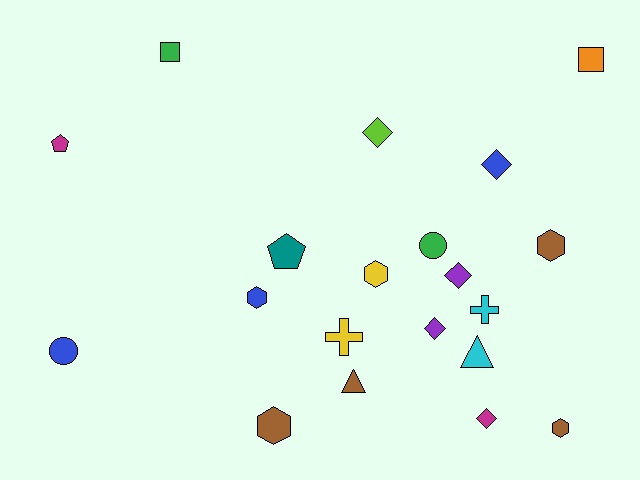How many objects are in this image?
There are 20 objects.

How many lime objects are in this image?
There is 1 lime object.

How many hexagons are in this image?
There are 5 hexagons.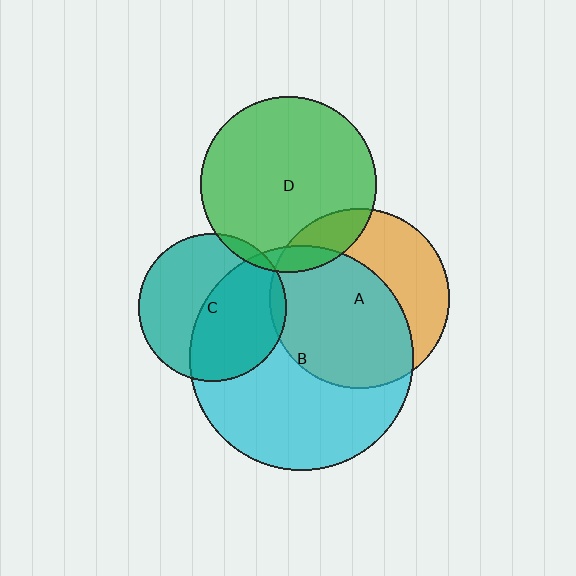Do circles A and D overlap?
Yes.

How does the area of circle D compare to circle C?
Approximately 1.4 times.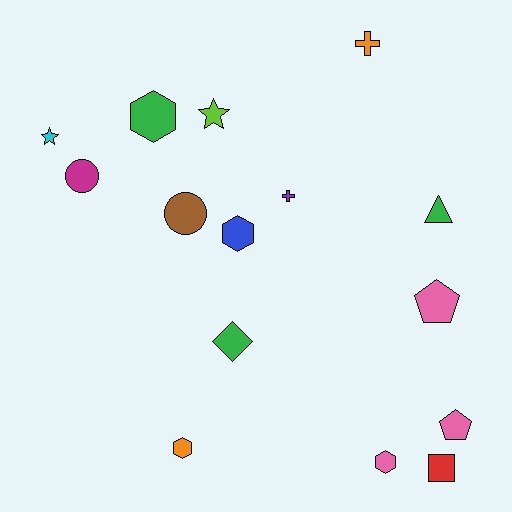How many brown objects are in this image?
There is 1 brown object.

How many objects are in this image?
There are 15 objects.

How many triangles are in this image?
There is 1 triangle.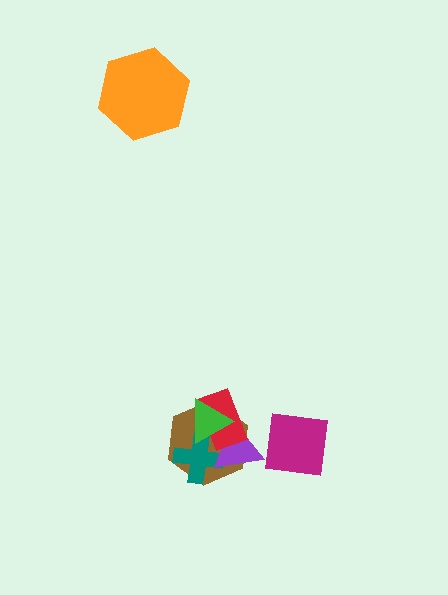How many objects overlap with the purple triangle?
5 objects overlap with the purple triangle.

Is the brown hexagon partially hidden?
Yes, it is partially covered by another shape.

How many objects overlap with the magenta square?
1 object overlaps with the magenta square.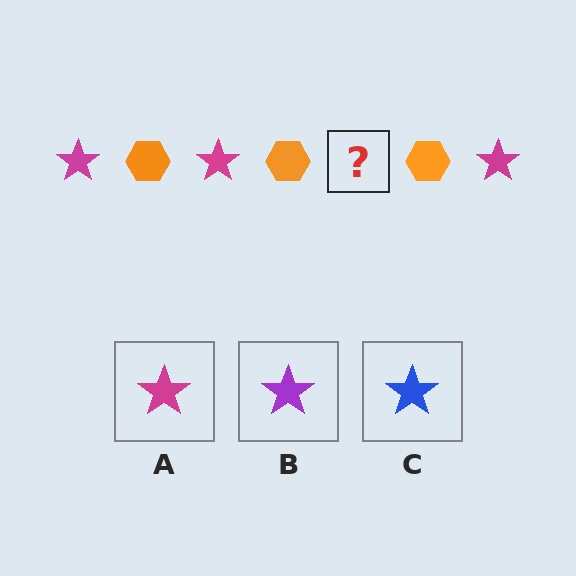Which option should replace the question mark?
Option A.